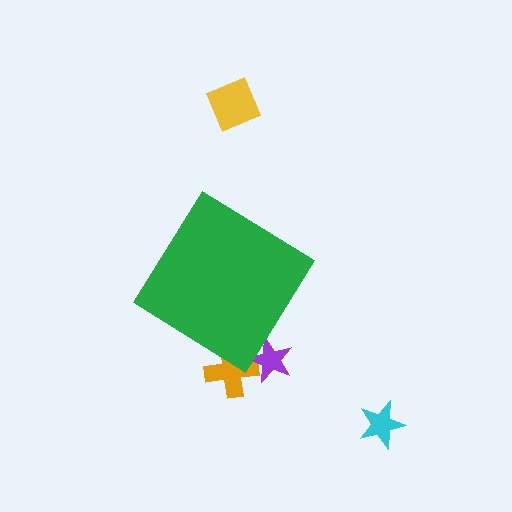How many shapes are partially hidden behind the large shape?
2 shapes are partially hidden.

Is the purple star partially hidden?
Yes, the purple star is partially hidden behind the green diamond.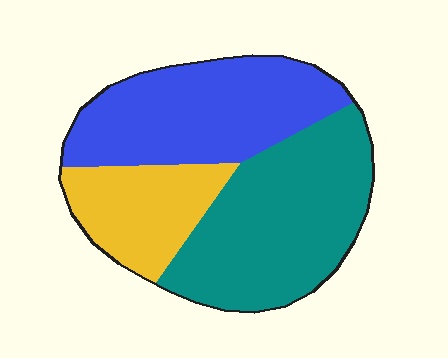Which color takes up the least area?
Yellow, at roughly 20%.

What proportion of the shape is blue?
Blue covers roughly 35% of the shape.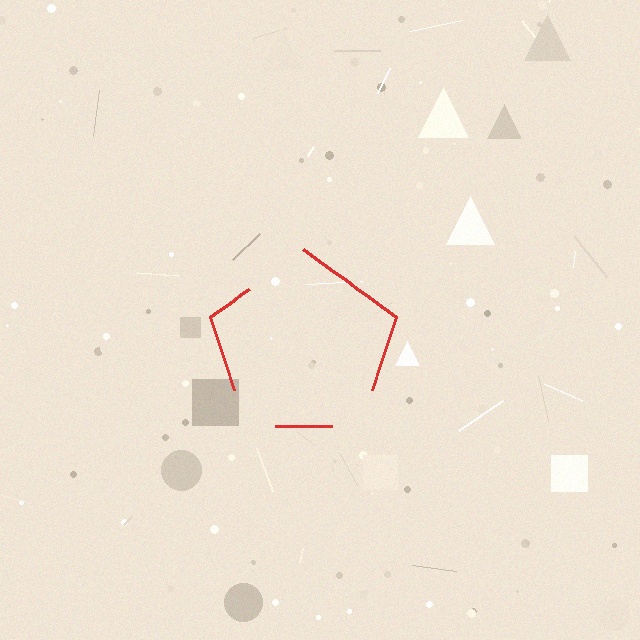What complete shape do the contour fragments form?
The contour fragments form a pentagon.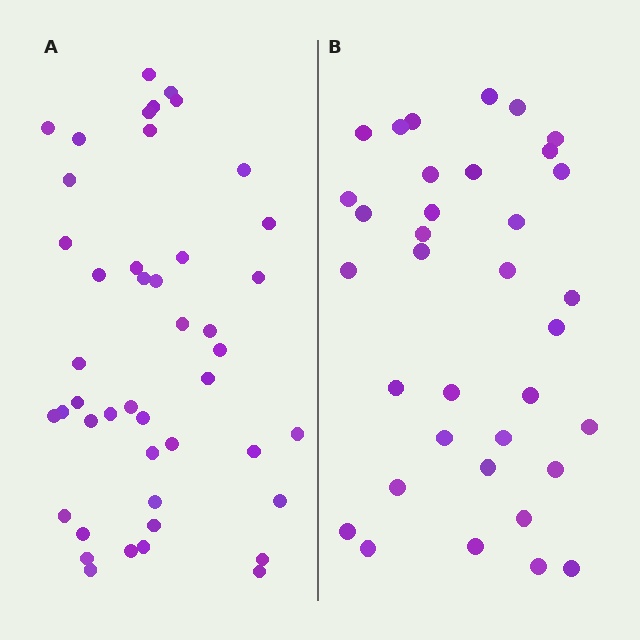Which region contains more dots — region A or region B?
Region A (the left region) has more dots.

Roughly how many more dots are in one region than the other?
Region A has roughly 10 or so more dots than region B.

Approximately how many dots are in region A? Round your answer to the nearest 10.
About 40 dots. (The exact count is 45, which rounds to 40.)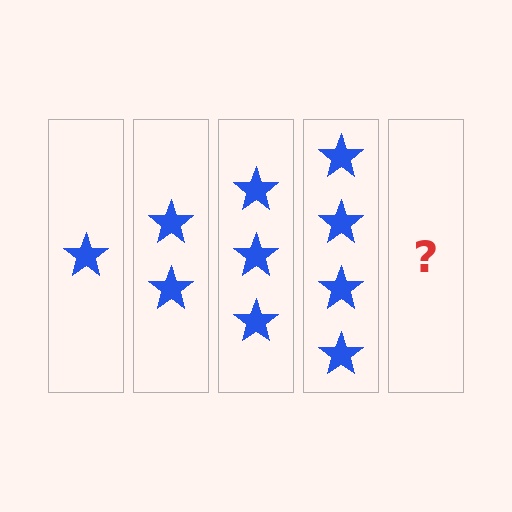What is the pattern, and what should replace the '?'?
The pattern is that each step adds one more star. The '?' should be 5 stars.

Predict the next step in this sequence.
The next step is 5 stars.